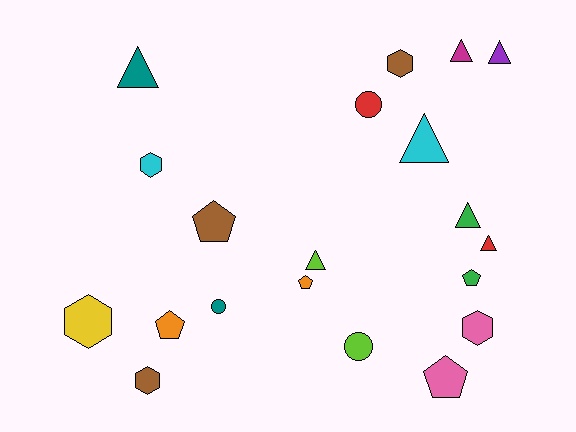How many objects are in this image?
There are 20 objects.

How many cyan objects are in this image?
There are 2 cyan objects.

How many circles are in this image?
There are 3 circles.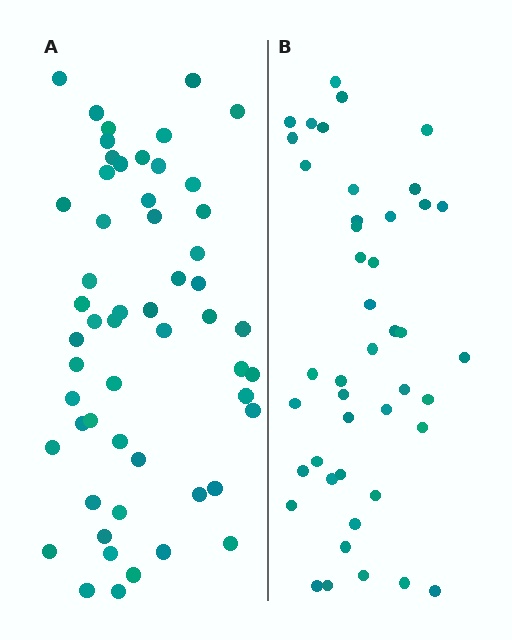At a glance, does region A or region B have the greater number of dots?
Region A (the left region) has more dots.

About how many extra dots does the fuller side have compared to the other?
Region A has roughly 12 or so more dots than region B.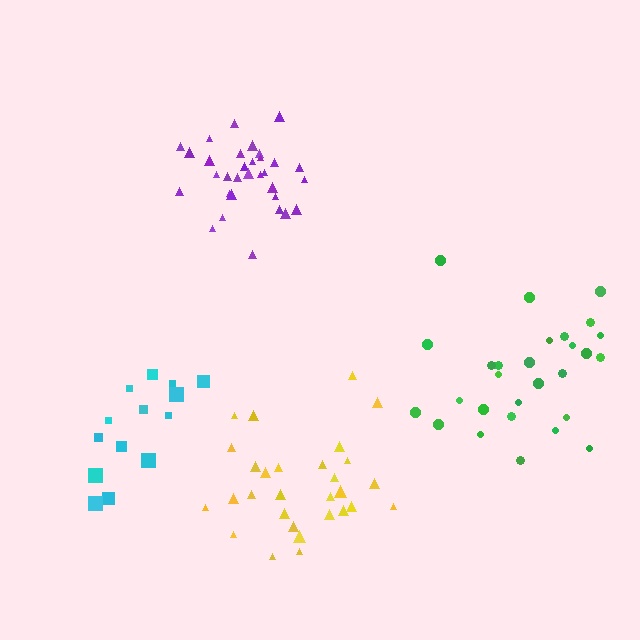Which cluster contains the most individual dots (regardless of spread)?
Purple (32).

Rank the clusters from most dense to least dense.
purple, yellow, green, cyan.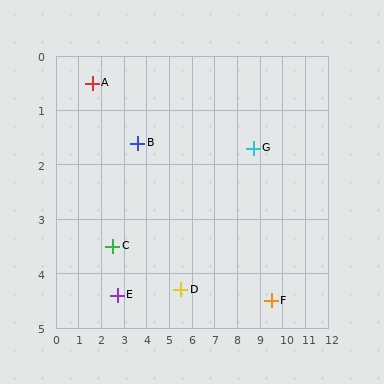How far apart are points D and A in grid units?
Points D and A are about 5.4 grid units apart.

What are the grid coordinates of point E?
Point E is at approximately (2.7, 4.4).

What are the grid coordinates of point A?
Point A is at approximately (1.6, 0.5).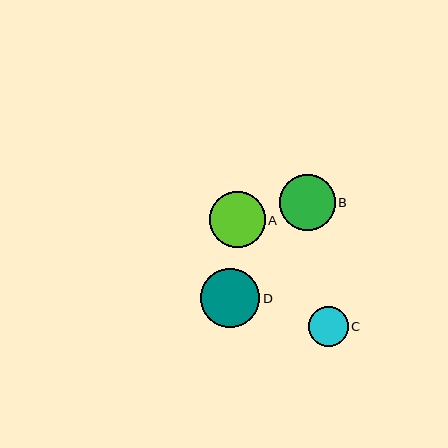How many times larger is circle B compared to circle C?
Circle B is approximately 1.4 times the size of circle C.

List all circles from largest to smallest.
From largest to smallest: D, A, B, C.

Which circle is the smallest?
Circle C is the smallest with a size of approximately 40 pixels.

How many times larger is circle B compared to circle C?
Circle B is approximately 1.4 times the size of circle C.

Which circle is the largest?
Circle D is the largest with a size of approximately 59 pixels.